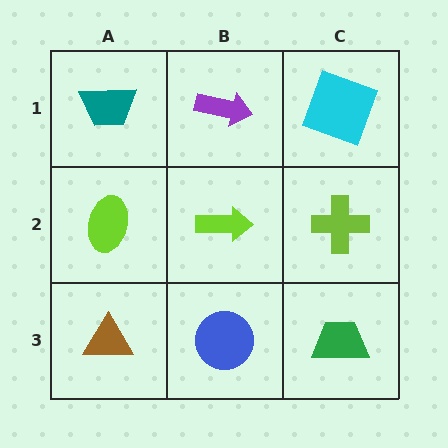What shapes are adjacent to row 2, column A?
A teal trapezoid (row 1, column A), a brown triangle (row 3, column A), a lime arrow (row 2, column B).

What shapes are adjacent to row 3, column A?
A lime ellipse (row 2, column A), a blue circle (row 3, column B).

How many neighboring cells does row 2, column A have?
3.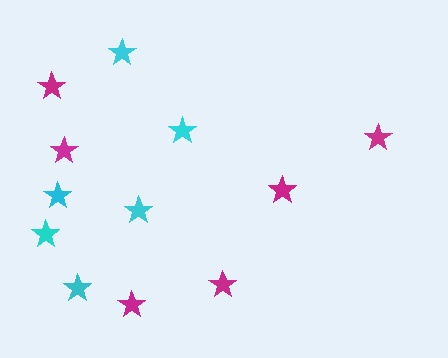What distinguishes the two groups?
There are 2 groups: one group of magenta stars (6) and one group of cyan stars (6).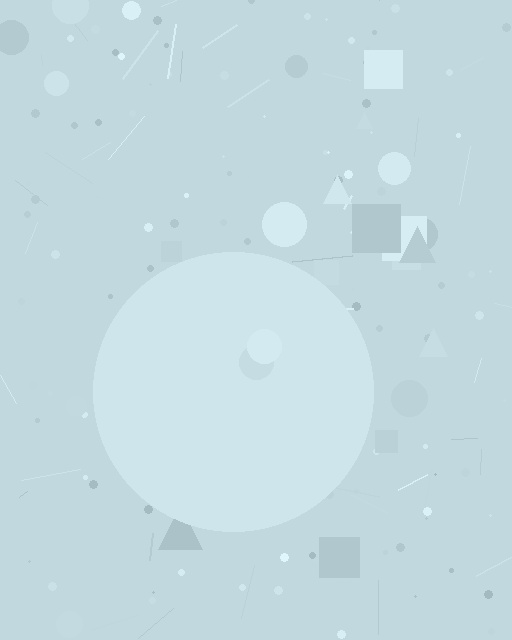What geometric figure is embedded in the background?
A circle is embedded in the background.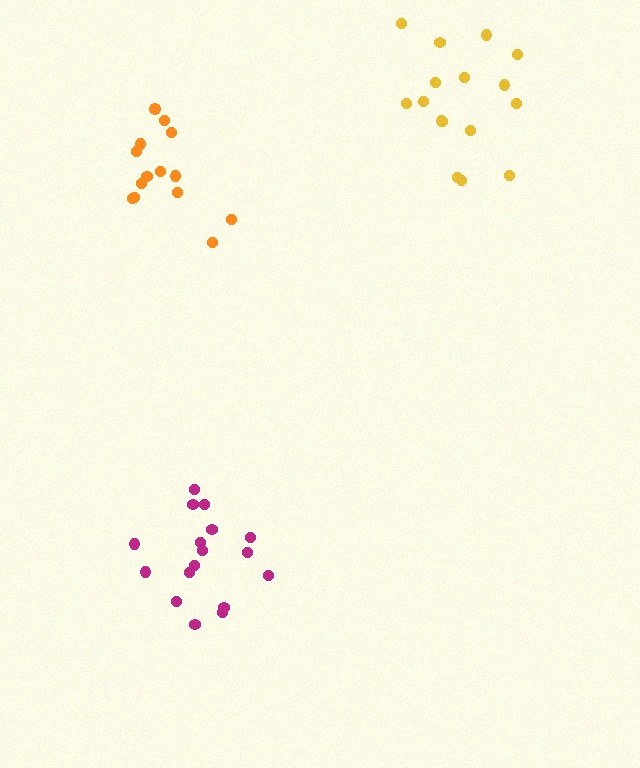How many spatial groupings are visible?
There are 3 spatial groupings.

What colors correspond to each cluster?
The clusters are colored: orange, yellow, magenta.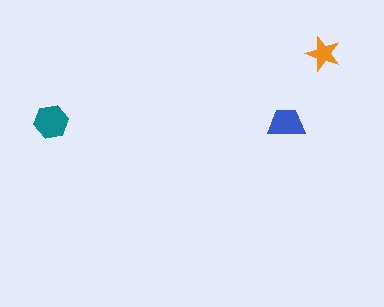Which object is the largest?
The teal hexagon.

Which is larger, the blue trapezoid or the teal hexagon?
The teal hexagon.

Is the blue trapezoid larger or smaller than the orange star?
Larger.